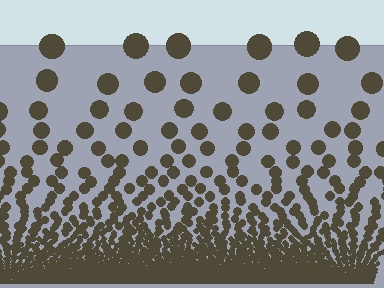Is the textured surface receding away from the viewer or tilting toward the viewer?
The surface appears to tilt toward the viewer. Texture elements get larger and sparser toward the top.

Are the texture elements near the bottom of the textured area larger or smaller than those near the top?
Smaller. The gradient is inverted — elements near the bottom are smaller and denser.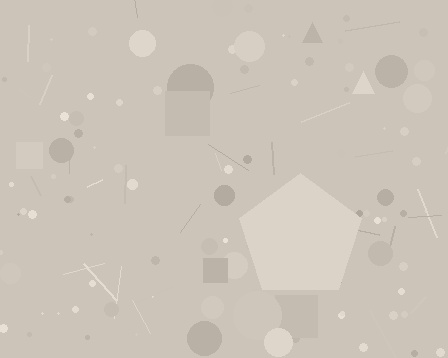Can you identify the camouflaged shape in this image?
The camouflaged shape is a pentagon.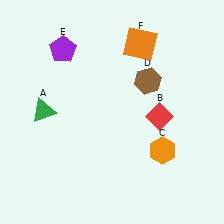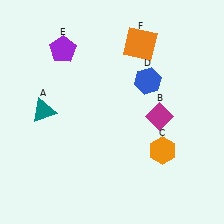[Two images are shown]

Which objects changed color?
A changed from green to teal. B changed from red to magenta. D changed from brown to blue.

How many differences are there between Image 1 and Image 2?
There are 3 differences between the two images.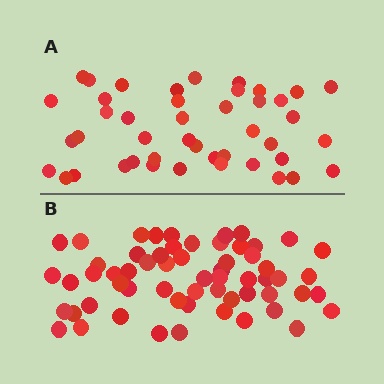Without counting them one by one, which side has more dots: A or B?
Region B (the bottom region) has more dots.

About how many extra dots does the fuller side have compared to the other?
Region B has approximately 15 more dots than region A.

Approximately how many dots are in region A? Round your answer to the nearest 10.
About 40 dots. (The exact count is 44, which rounds to 40.)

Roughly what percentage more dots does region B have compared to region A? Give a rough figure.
About 35% more.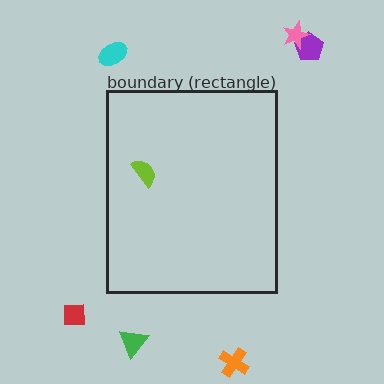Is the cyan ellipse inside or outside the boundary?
Outside.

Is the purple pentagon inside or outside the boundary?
Outside.